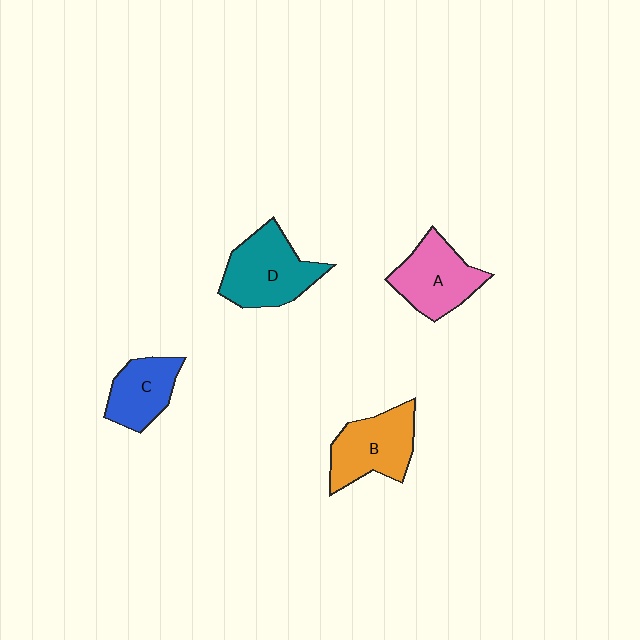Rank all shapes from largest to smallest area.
From largest to smallest: D (teal), B (orange), A (pink), C (blue).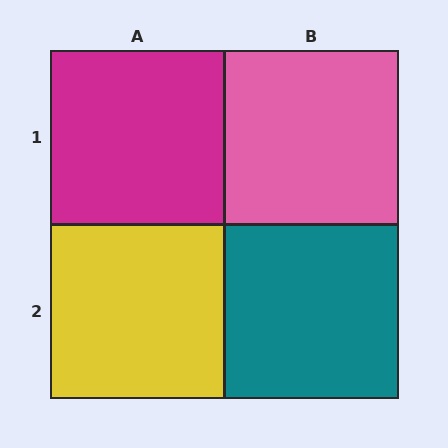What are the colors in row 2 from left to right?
Yellow, teal.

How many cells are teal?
1 cell is teal.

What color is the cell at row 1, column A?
Magenta.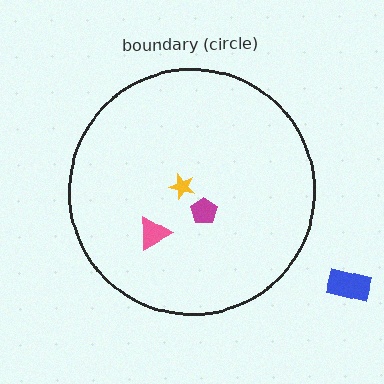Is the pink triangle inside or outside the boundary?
Inside.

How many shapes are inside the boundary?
3 inside, 1 outside.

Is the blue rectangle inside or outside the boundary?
Outside.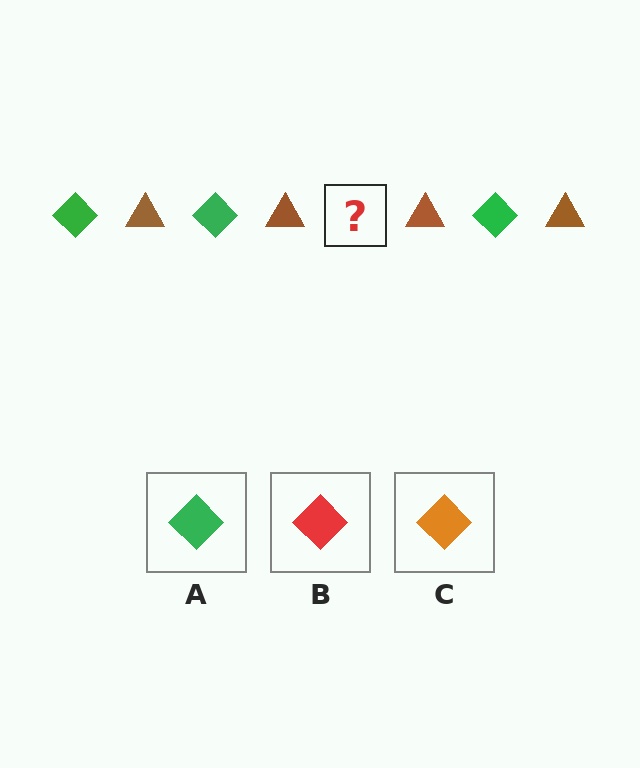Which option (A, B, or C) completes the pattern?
A.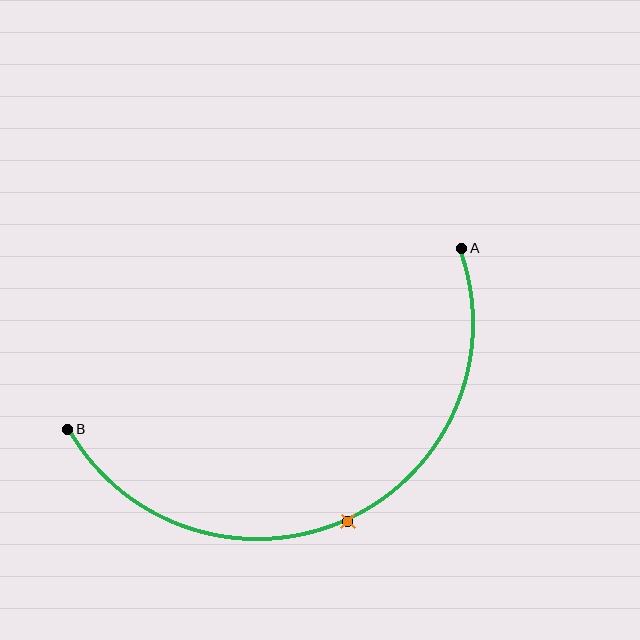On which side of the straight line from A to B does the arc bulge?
The arc bulges below the straight line connecting A and B.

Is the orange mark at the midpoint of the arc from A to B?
Yes. The orange mark lies on the arc at equal arc-length from both A and B — it is the arc midpoint.